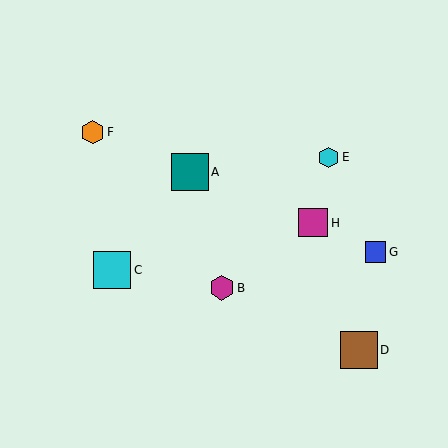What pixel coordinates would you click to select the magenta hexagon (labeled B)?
Click at (222, 288) to select the magenta hexagon B.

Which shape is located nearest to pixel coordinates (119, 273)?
The cyan square (labeled C) at (112, 270) is nearest to that location.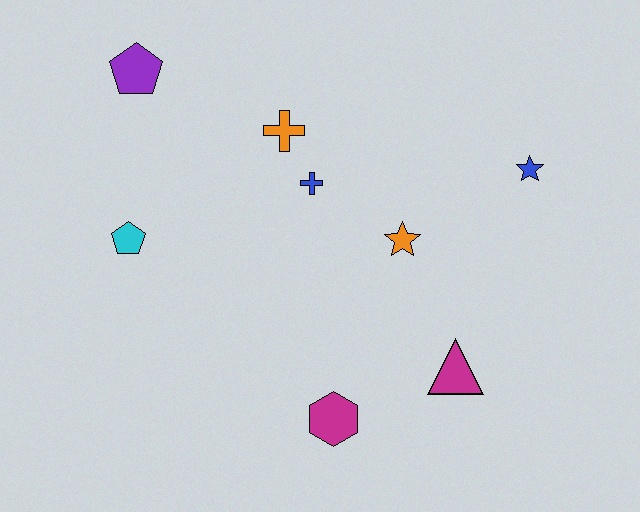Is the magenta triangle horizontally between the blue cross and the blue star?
Yes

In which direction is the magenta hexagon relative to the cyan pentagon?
The magenta hexagon is to the right of the cyan pentagon.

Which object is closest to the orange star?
The blue cross is closest to the orange star.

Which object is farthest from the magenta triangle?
The purple pentagon is farthest from the magenta triangle.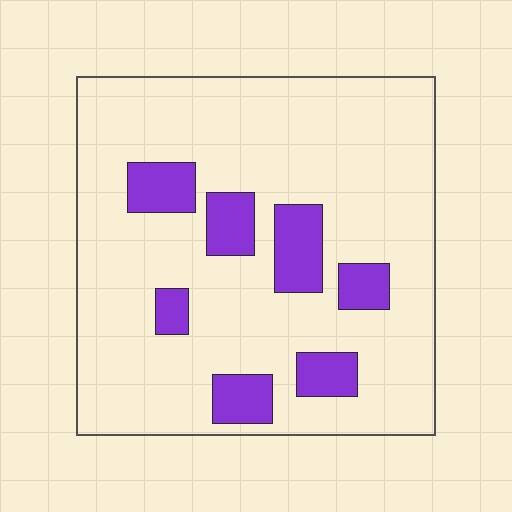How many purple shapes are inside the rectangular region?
7.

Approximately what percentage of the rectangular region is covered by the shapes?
Approximately 15%.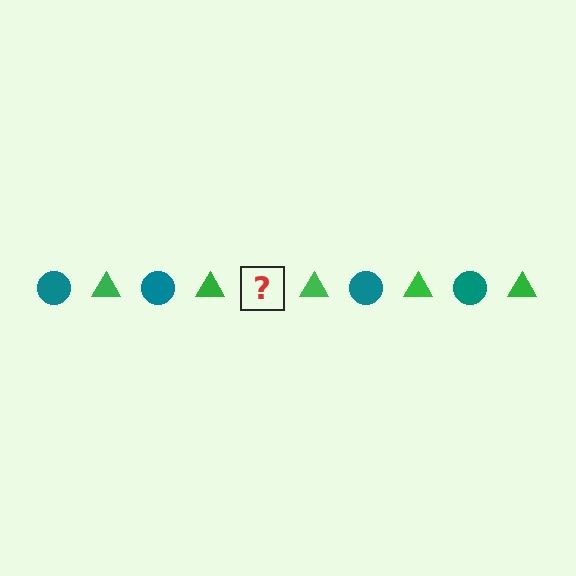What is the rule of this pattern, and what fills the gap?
The rule is that the pattern alternates between teal circle and green triangle. The gap should be filled with a teal circle.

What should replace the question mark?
The question mark should be replaced with a teal circle.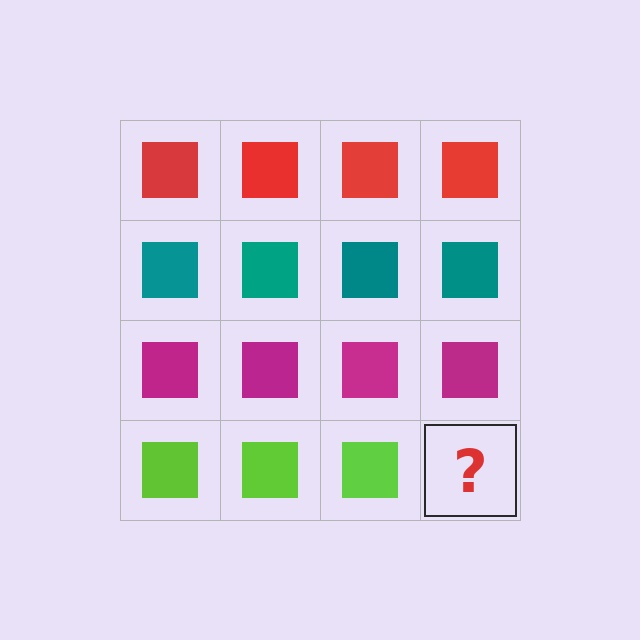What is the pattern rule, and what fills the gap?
The rule is that each row has a consistent color. The gap should be filled with a lime square.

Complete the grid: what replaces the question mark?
The question mark should be replaced with a lime square.